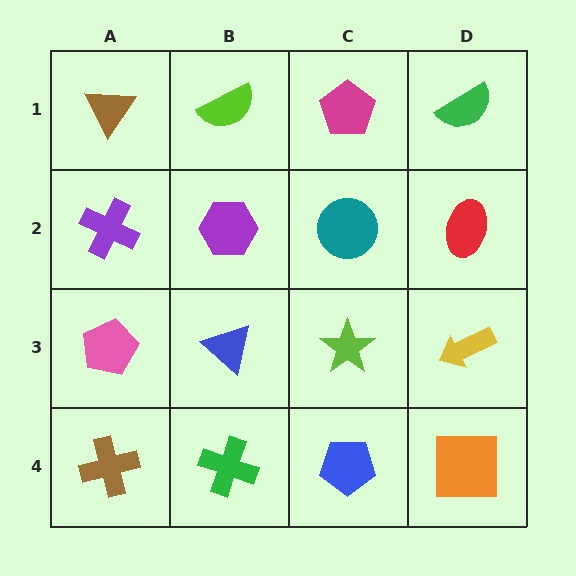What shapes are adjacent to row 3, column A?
A purple cross (row 2, column A), a brown cross (row 4, column A), a blue triangle (row 3, column B).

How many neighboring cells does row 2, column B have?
4.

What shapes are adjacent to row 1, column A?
A purple cross (row 2, column A), a lime semicircle (row 1, column B).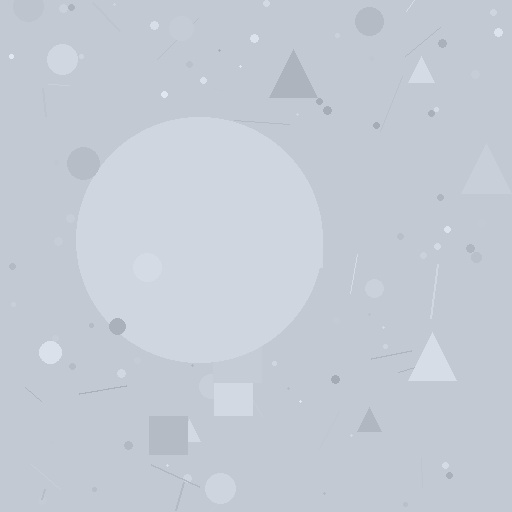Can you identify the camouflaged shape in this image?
The camouflaged shape is a circle.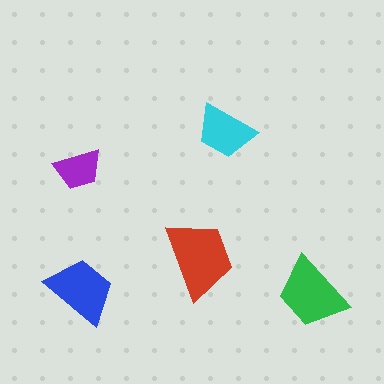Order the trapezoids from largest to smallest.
the red one, the green one, the blue one, the cyan one, the purple one.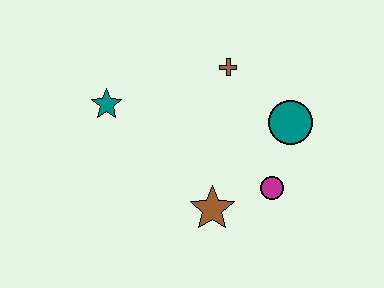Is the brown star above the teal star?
No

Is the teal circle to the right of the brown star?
Yes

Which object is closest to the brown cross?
The teal circle is closest to the brown cross.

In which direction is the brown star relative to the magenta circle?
The brown star is to the left of the magenta circle.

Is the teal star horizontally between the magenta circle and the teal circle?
No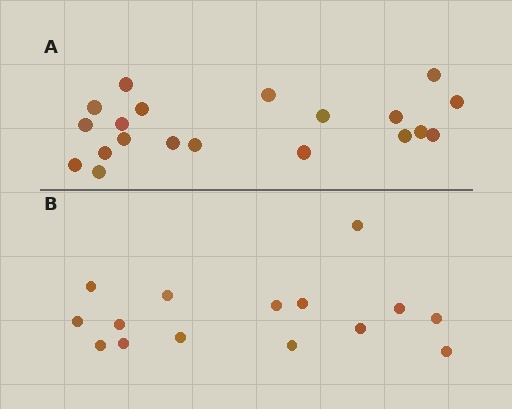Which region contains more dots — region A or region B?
Region A (the top region) has more dots.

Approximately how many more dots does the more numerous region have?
Region A has about 5 more dots than region B.